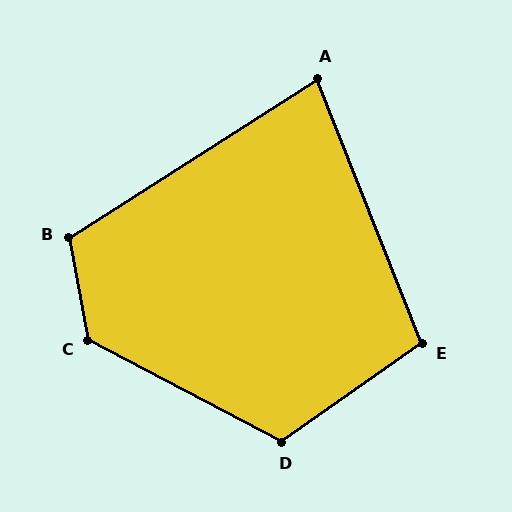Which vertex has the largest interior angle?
C, at approximately 128 degrees.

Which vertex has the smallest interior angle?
A, at approximately 79 degrees.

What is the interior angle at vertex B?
Approximately 112 degrees (obtuse).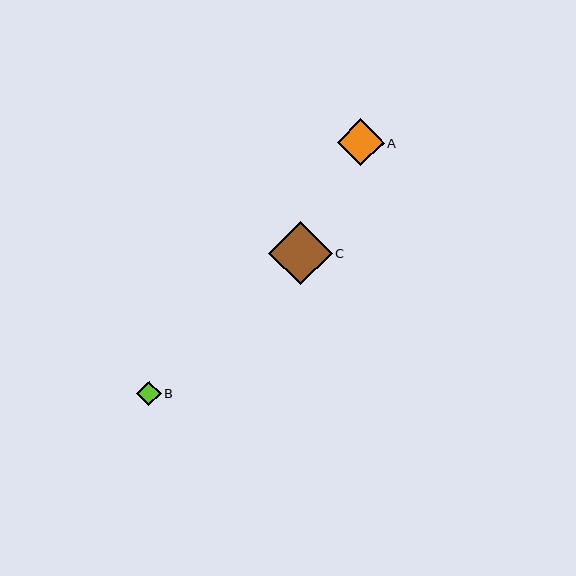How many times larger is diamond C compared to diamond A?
Diamond C is approximately 1.4 times the size of diamond A.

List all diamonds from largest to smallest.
From largest to smallest: C, A, B.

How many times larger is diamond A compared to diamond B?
Diamond A is approximately 1.9 times the size of diamond B.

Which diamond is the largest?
Diamond C is the largest with a size of approximately 64 pixels.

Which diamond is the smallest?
Diamond B is the smallest with a size of approximately 25 pixels.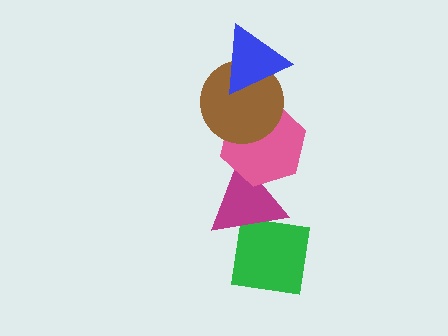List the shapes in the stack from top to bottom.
From top to bottom: the blue triangle, the brown circle, the pink hexagon, the magenta triangle, the green square.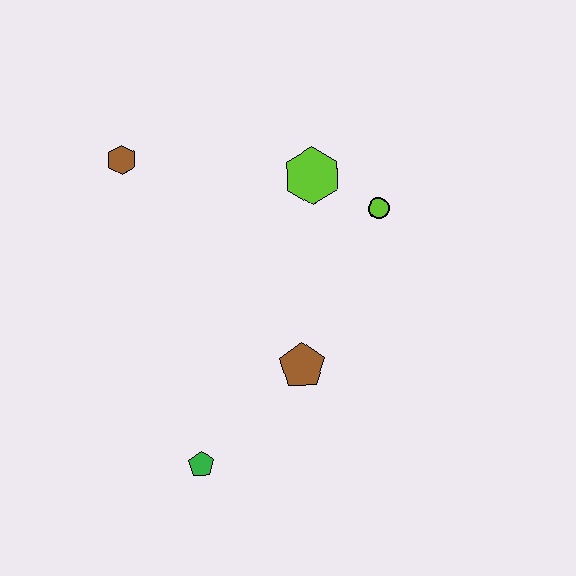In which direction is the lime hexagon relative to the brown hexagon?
The lime hexagon is to the right of the brown hexagon.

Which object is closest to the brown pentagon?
The green pentagon is closest to the brown pentagon.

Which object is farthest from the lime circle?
The green pentagon is farthest from the lime circle.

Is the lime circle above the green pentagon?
Yes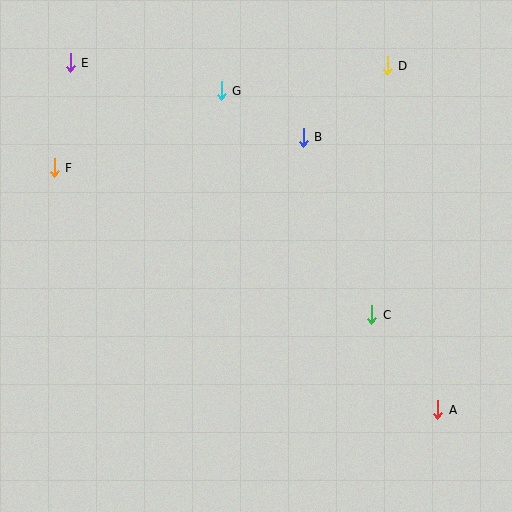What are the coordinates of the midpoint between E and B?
The midpoint between E and B is at (187, 100).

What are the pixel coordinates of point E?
Point E is at (70, 63).